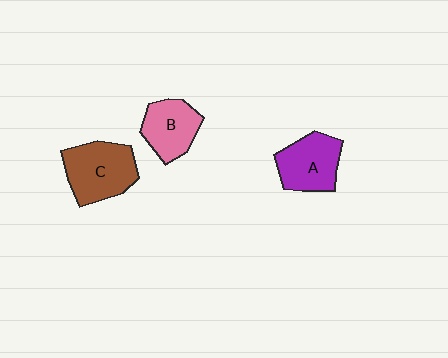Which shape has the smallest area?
Shape B (pink).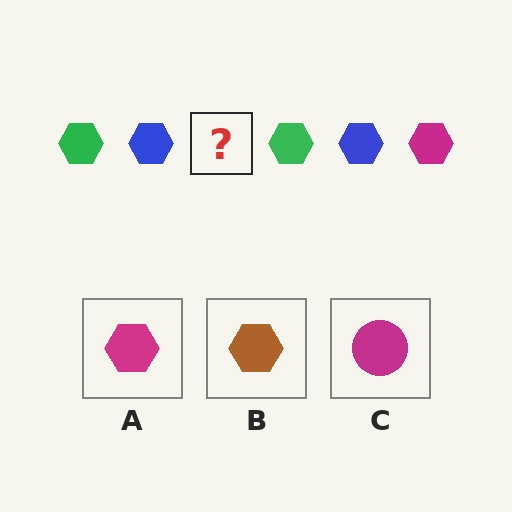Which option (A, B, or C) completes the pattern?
A.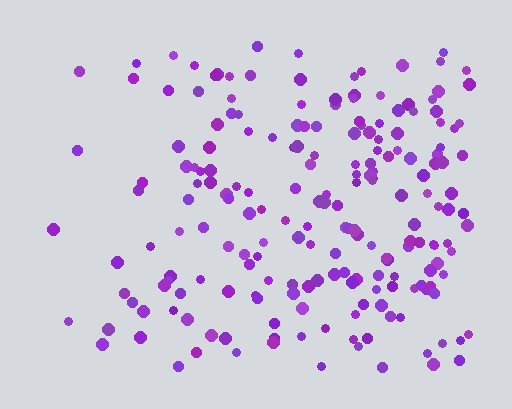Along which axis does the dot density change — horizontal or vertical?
Horizontal.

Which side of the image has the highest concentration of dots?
The right.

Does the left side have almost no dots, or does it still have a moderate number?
Still a moderate number, just noticeably fewer than the right.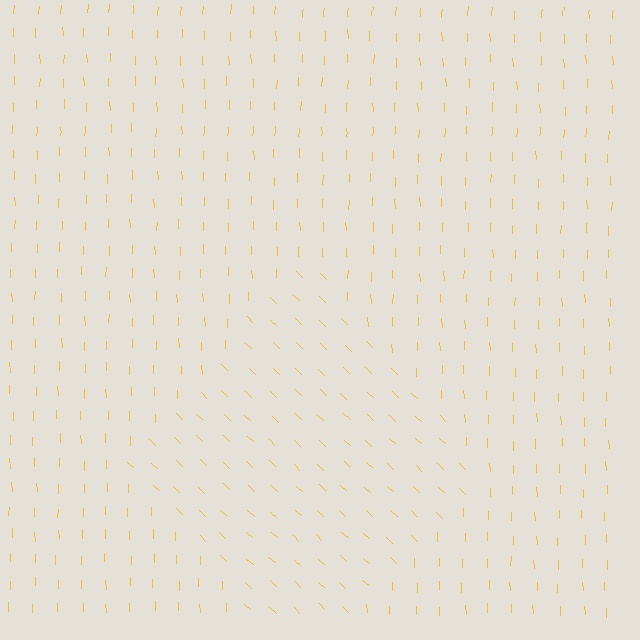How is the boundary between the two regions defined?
The boundary is defined purely by a change in line orientation (approximately 45 degrees difference). All lines are the same color and thickness.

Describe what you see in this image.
The image is filled with small yellow line segments. A diamond region in the image has lines oriented differently from the surrounding lines, creating a visible texture boundary.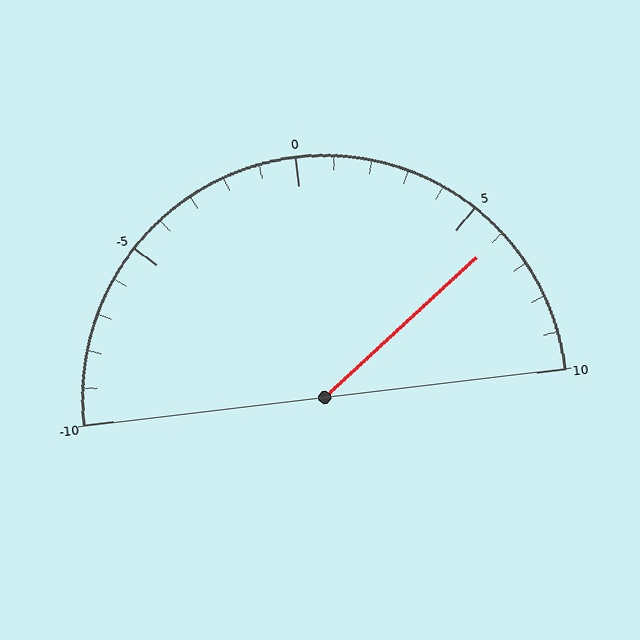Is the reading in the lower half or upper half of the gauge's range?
The reading is in the upper half of the range (-10 to 10).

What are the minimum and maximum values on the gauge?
The gauge ranges from -10 to 10.